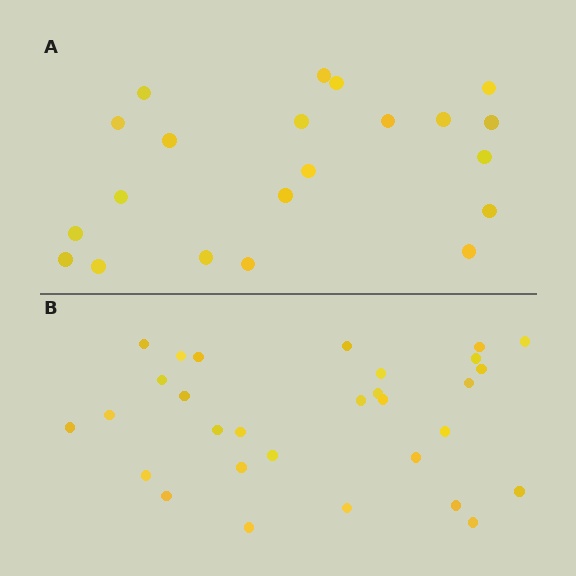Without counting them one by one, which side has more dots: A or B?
Region B (the bottom region) has more dots.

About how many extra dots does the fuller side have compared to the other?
Region B has roughly 8 or so more dots than region A.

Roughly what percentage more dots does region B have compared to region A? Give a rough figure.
About 45% more.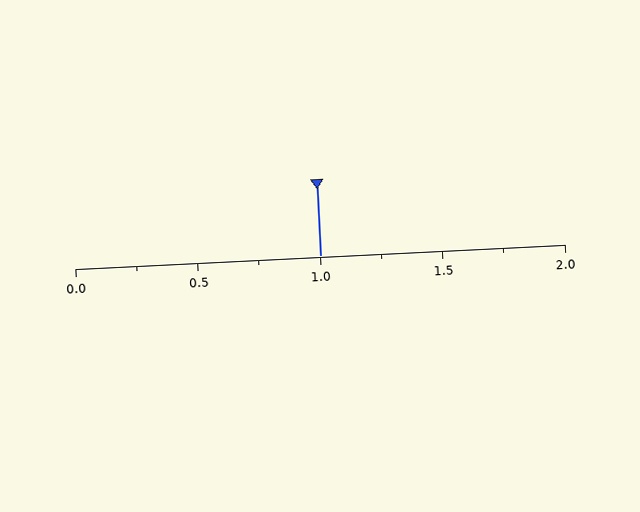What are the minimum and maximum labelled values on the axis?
The axis runs from 0.0 to 2.0.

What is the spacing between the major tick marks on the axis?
The major ticks are spaced 0.5 apart.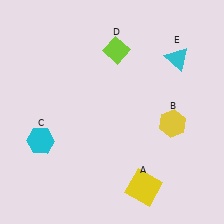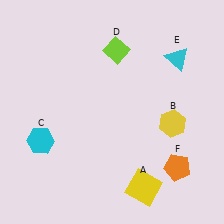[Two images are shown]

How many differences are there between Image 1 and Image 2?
There is 1 difference between the two images.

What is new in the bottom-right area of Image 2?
An orange pentagon (F) was added in the bottom-right area of Image 2.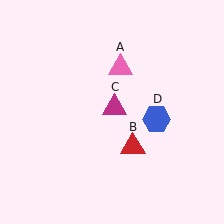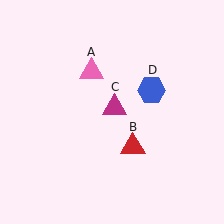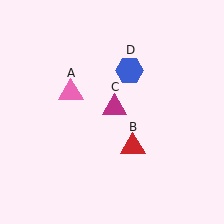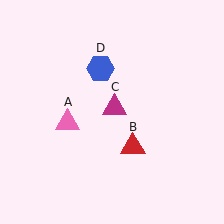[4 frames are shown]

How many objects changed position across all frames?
2 objects changed position: pink triangle (object A), blue hexagon (object D).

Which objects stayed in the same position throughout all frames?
Red triangle (object B) and magenta triangle (object C) remained stationary.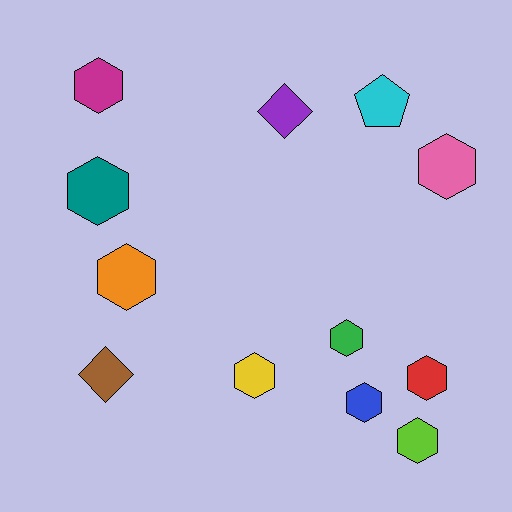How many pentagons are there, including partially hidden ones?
There is 1 pentagon.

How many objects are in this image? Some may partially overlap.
There are 12 objects.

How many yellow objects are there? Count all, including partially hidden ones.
There is 1 yellow object.